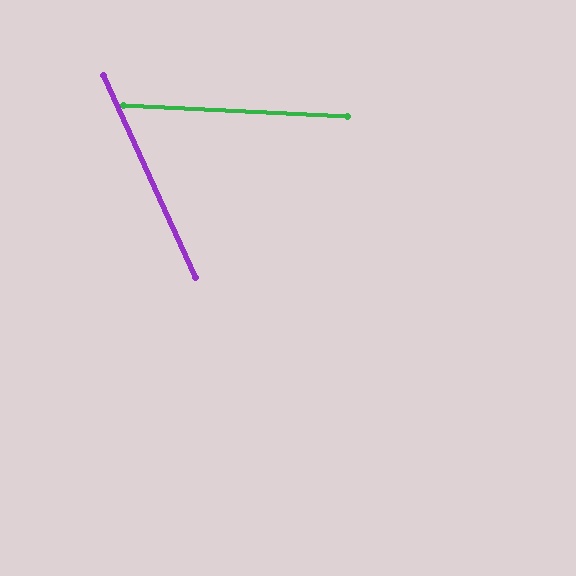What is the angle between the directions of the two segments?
Approximately 63 degrees.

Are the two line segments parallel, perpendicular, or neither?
Neither parallel nor perpendicular — they differ by about 63°.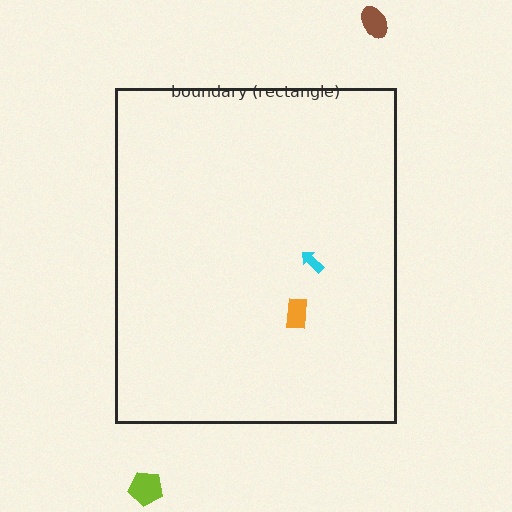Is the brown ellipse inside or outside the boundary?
Outside.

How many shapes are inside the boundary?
2 inside, 2 outside.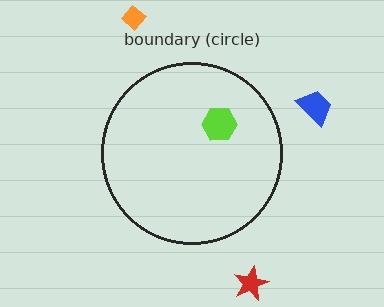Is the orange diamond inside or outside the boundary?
Outside.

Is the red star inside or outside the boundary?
Outside.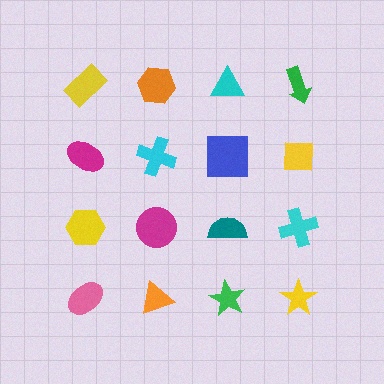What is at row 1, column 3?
A cyan triangle.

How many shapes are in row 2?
4 shapes.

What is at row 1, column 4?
A green arrow.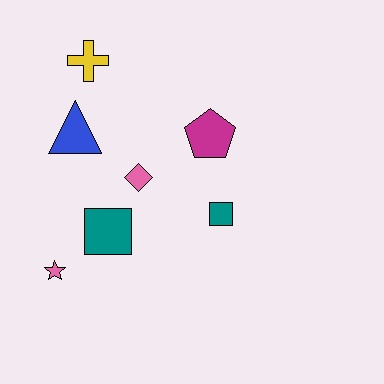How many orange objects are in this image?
There are no orange objects.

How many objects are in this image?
There are 7 objects.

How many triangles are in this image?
There is 1 triangle.